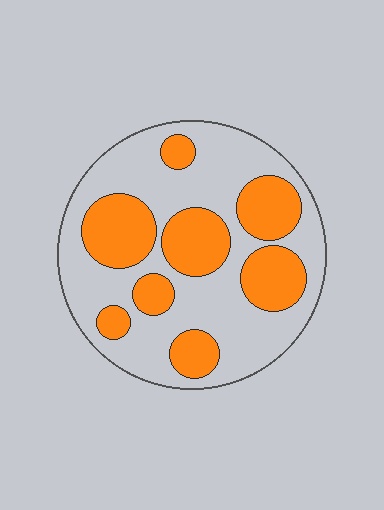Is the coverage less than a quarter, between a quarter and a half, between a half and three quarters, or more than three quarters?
Between a quarter and a half.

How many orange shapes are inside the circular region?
8.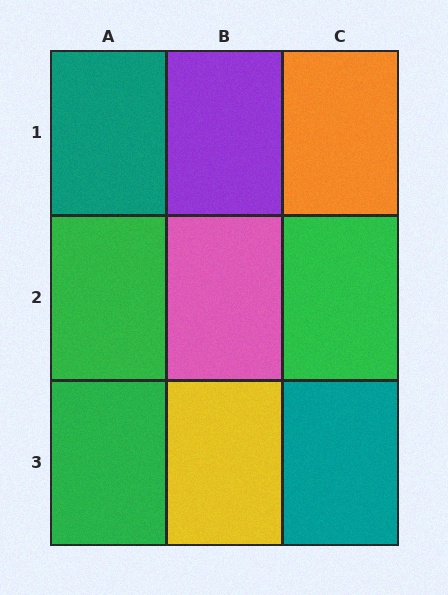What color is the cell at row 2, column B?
Pink.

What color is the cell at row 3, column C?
Teal.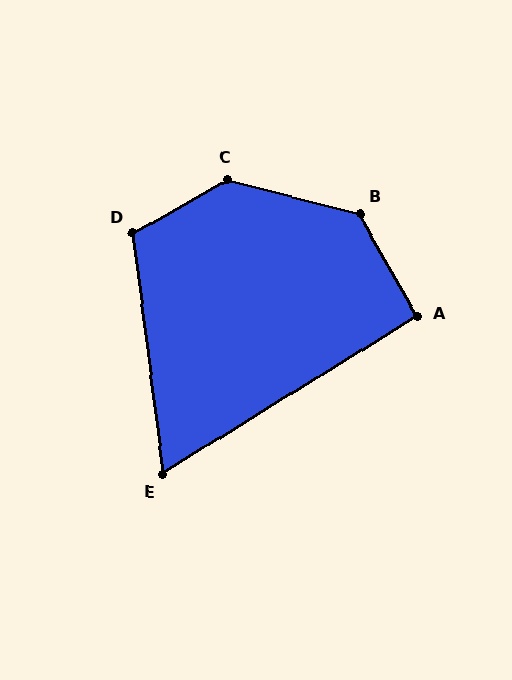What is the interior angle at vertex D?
Approximately 112 degrees (obtuse).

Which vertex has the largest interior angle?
C, at approximately 136 degrees.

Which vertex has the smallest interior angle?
E, at approximately 65 degrees.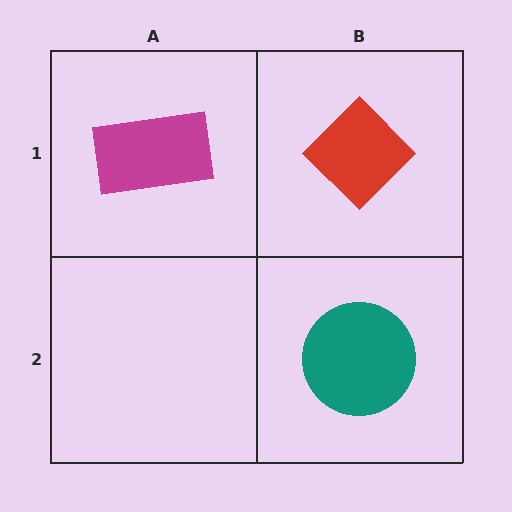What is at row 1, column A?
A magenta rectangle.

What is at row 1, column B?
A red diamond.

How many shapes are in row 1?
2 shapes.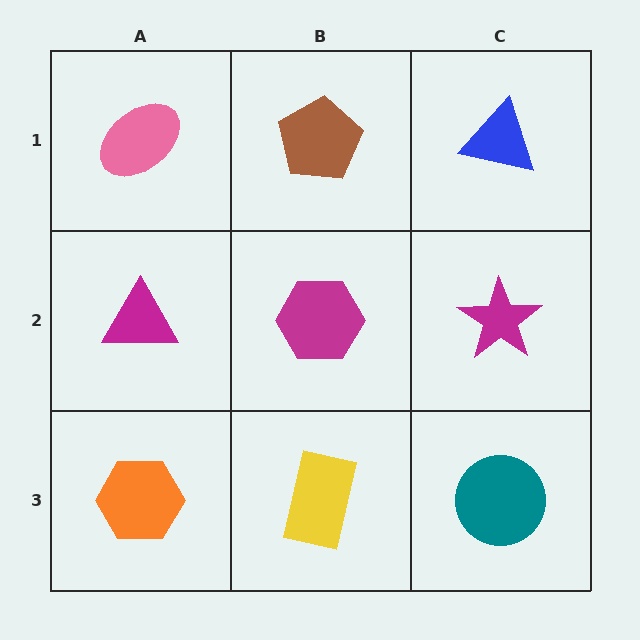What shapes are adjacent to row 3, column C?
A magenta star (row 2, column C), a yellow rectangle (row 3, column B).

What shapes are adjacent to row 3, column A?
A magenta triangle (row 2, column A), a yellow rectangle (row 3, column B).